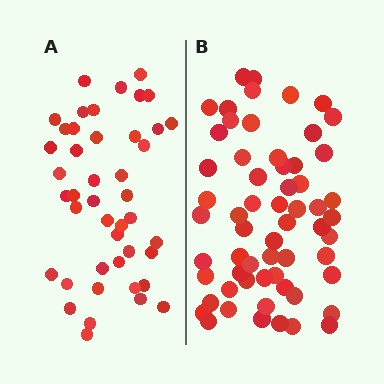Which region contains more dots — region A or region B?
Region B (the right region) has more dots.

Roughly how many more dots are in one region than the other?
Region B has approximately 15 more dots than region A.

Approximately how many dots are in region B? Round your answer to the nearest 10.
About 60 dots.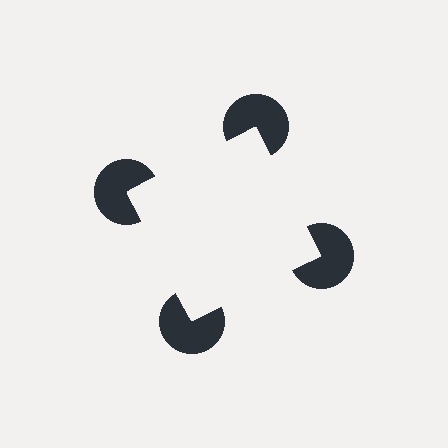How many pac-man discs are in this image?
There are 4 — one at each vertex of the illusory square.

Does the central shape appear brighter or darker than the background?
It typically appears slightly brighter than the background, even though no actual brightness change is drawn.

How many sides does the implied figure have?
4 sides.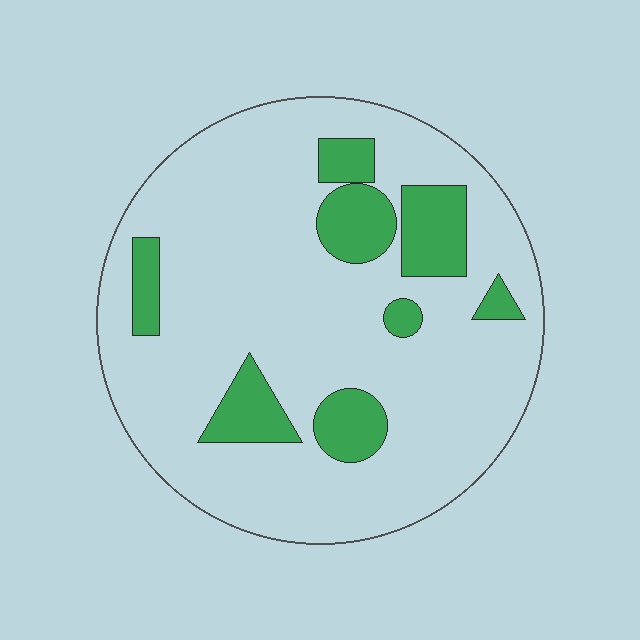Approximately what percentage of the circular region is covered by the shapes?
Approximately 20%.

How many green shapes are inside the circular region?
8.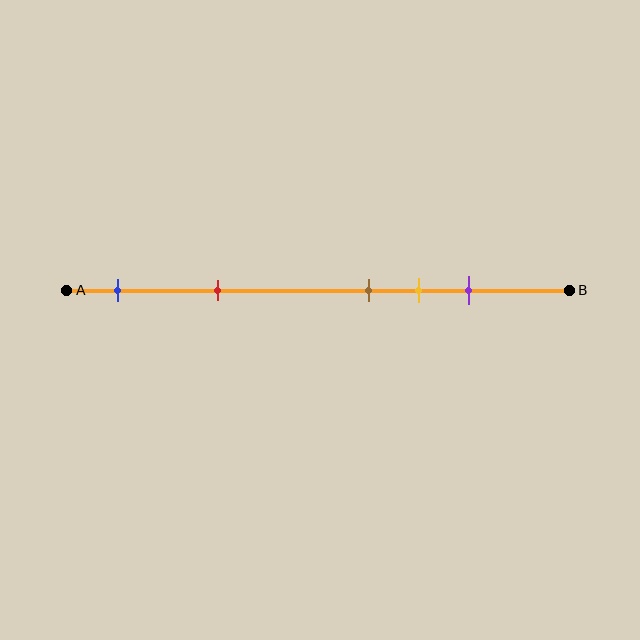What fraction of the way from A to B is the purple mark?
The purple mark is approximately 80% (0.8) of the way from A to B.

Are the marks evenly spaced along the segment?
No, the marks are not evenly spaced.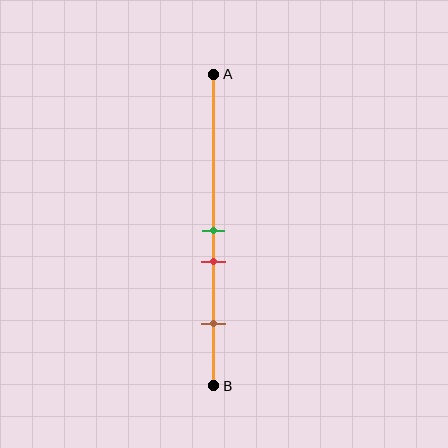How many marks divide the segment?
There are 3 marks dividing the segment.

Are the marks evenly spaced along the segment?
No, the marks are not evenly spaced.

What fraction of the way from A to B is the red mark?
The red mark is approximately 60% (0.6) of the way from A to B.